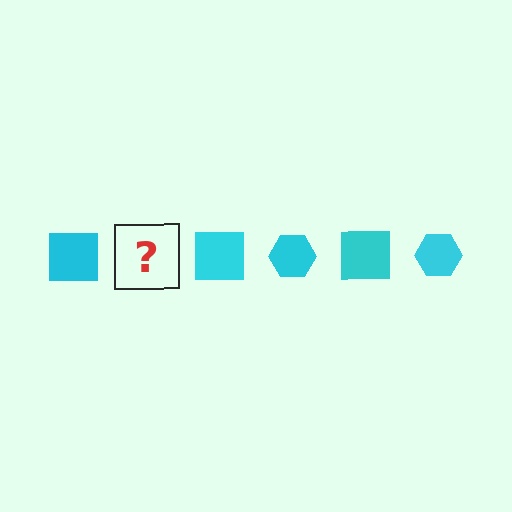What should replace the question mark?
The question mark should be replaced with a cyan hexagon.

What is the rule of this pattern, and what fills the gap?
The rule is that the pattern cycles through square, hexagon shapes in cyan. The gap should be filled with a cyan hexagon.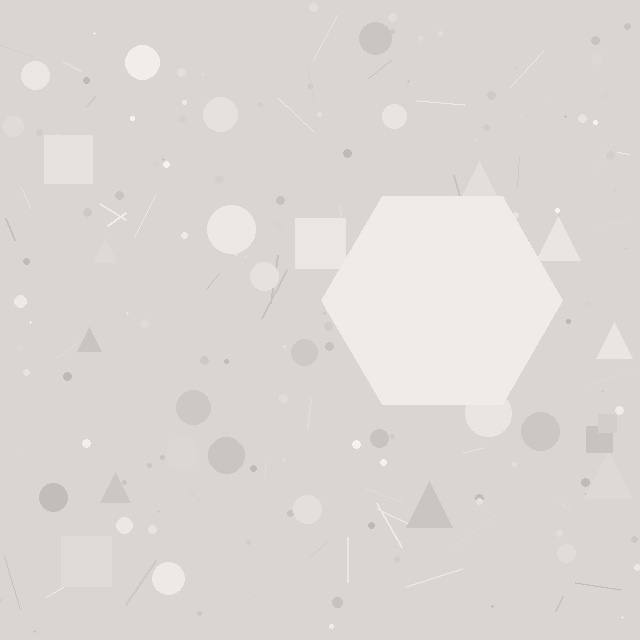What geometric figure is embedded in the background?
A hexagon is embedded in the background.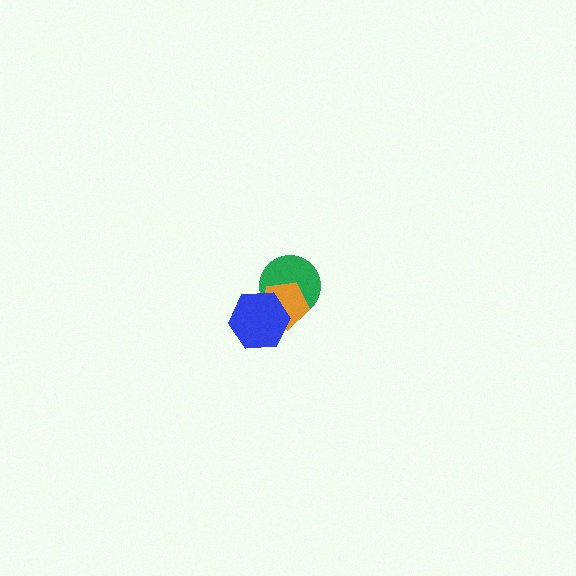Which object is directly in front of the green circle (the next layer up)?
The orange pentagon is directly in front of the green circle.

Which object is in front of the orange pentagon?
The blue hexagon is in front of the orange pentagon.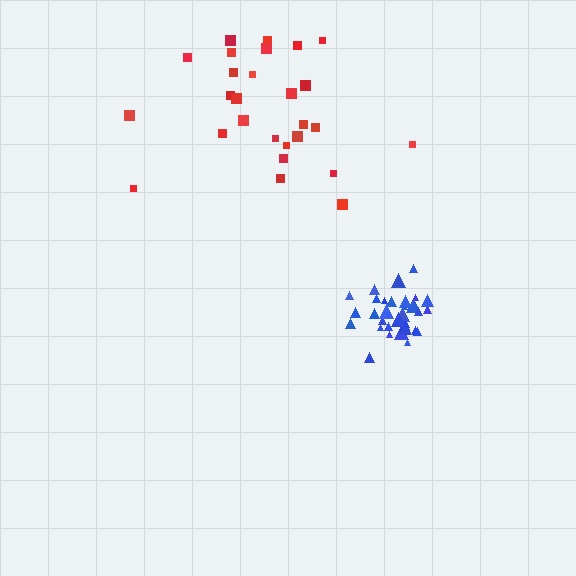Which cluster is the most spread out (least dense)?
Red.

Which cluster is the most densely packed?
Blue.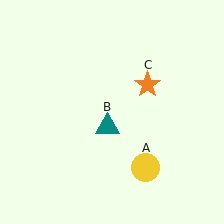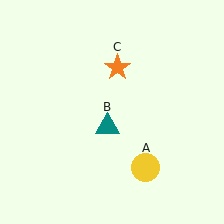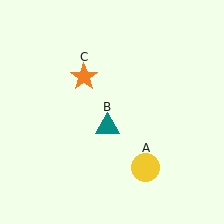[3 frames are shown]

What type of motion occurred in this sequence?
The orange star (object C) rotated counterclockwise around the center of the scene.